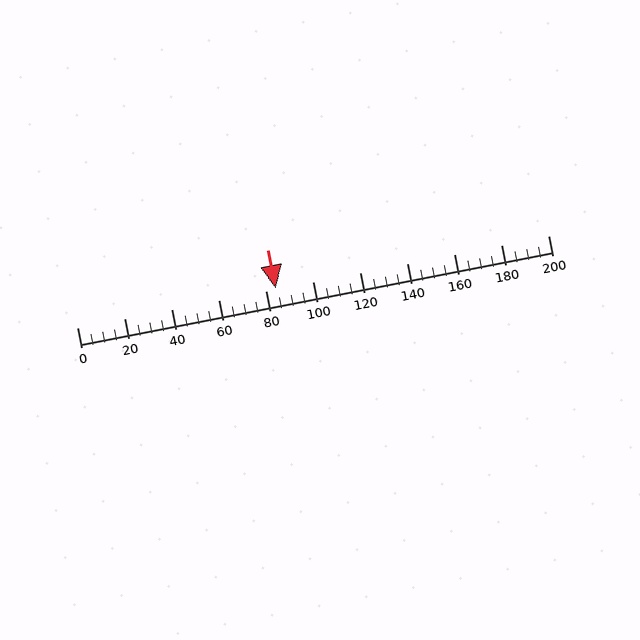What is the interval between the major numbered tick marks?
The major tick marks are spaced 20 units apart.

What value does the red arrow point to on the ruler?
The red arrow points to approximately 84.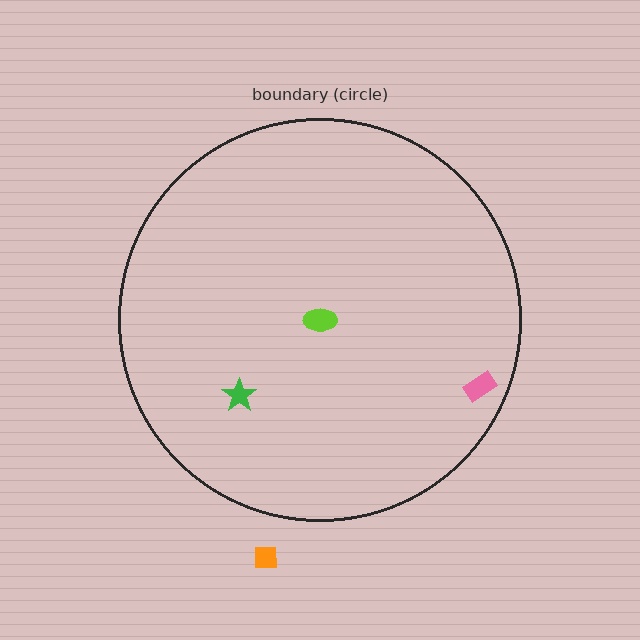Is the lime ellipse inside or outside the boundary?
Inside.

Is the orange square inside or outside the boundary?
Outside.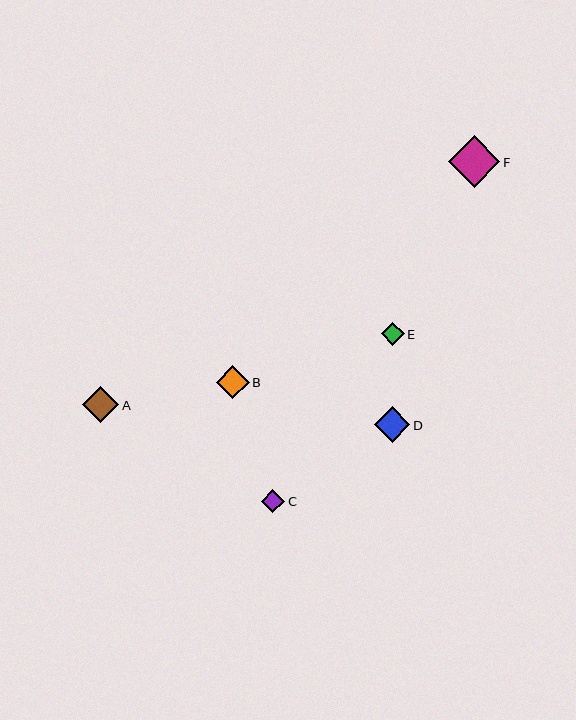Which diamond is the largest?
Diamond F is the largest with a size of approximately 52 pixels.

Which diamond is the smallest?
Diamond E is the smallest with a size of approximately 23 pixels.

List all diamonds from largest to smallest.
From largest to smallest: F, A, D, B, C, E.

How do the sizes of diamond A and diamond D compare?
Diamond A and diamond D are approximately the same size.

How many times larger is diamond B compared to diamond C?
Diamond B is approximately 1.4 times the size of diamond C.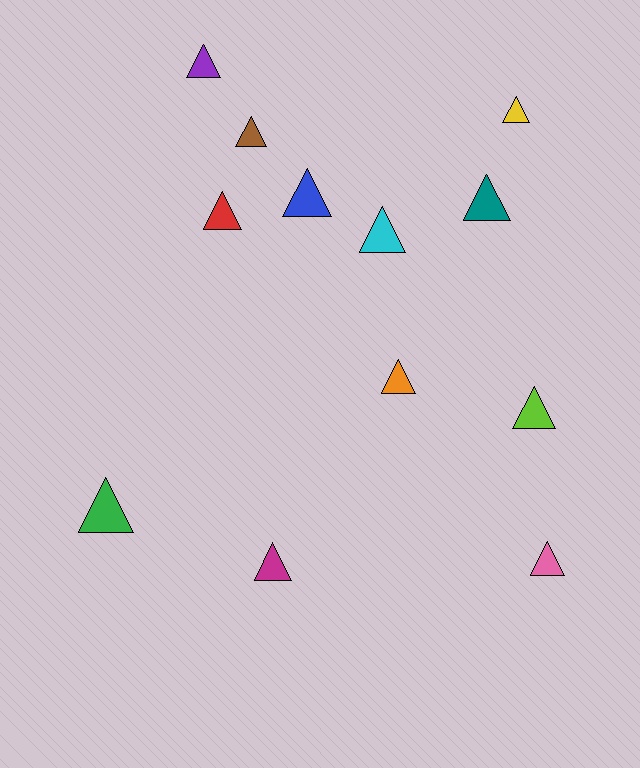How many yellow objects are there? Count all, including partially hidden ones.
There is 1 yellow object.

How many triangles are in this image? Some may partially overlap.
There are 12 triangles.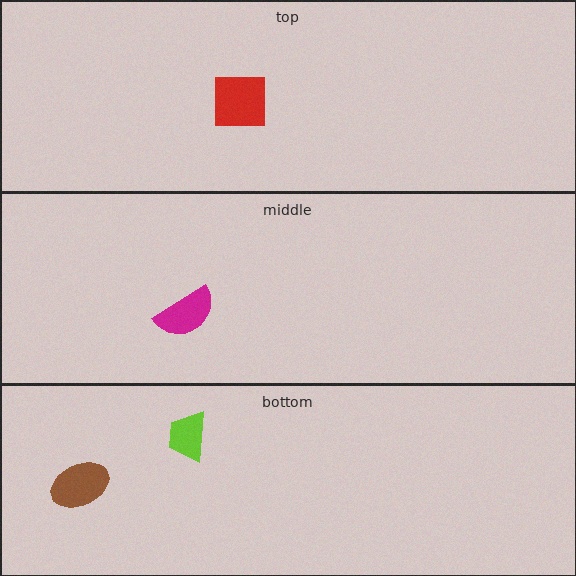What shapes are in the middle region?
The magenta semicircle.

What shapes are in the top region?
The red square.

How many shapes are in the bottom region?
2.